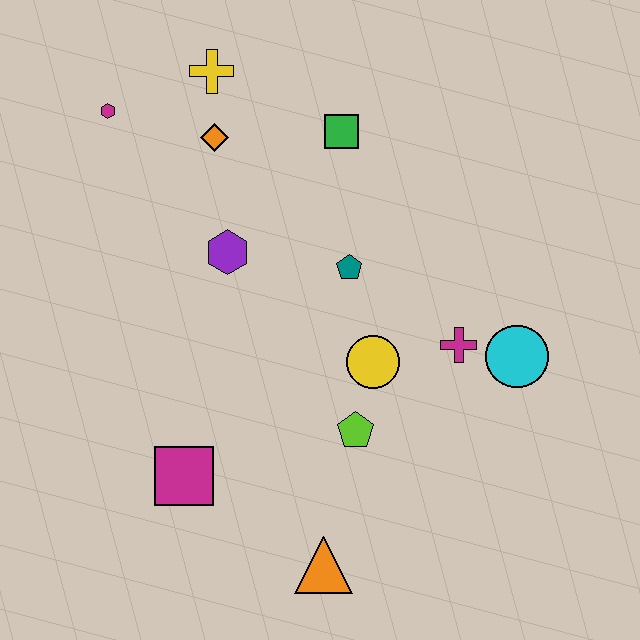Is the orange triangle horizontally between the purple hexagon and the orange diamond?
No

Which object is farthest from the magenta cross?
The magenta hexagon is farthest from the magenta cross.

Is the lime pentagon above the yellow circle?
No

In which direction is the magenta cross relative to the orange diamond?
The magenta cross is to the right of the orange diamond.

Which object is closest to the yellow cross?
The orange diamond is closest to the yellow cross.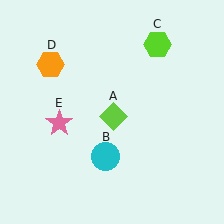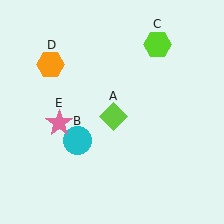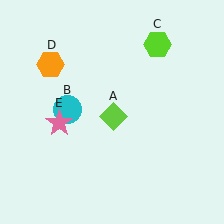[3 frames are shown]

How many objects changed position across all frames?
1 object changed position: cyan circle (object B).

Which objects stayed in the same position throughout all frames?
Lime diamond (object A) and lime hexagon (object C) and orange hexagon (object D) and pink star (object E) remained stationary.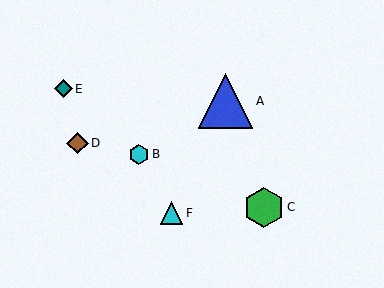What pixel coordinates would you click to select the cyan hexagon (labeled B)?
Click at (139, 154) to select the cyan hexagon B.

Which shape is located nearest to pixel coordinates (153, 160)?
The cyan hexagon (labeled B) at (139, 154) is nearest to that location.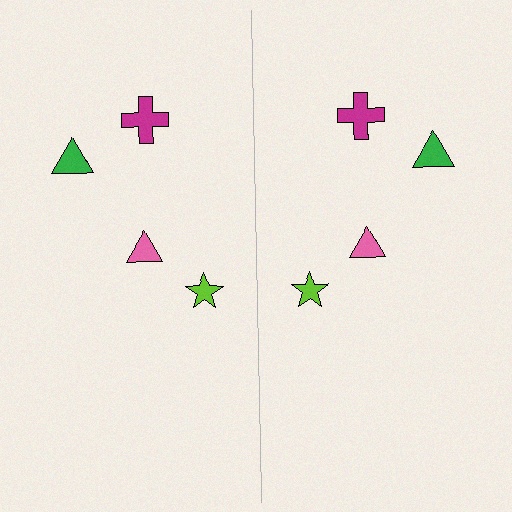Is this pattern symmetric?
Yes, this pattern has bilateral (reflection) symmetry.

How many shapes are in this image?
There are 8 shapes in this image.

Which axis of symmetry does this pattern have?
The pattern has a vertical axis of symmetry running through the center of the image.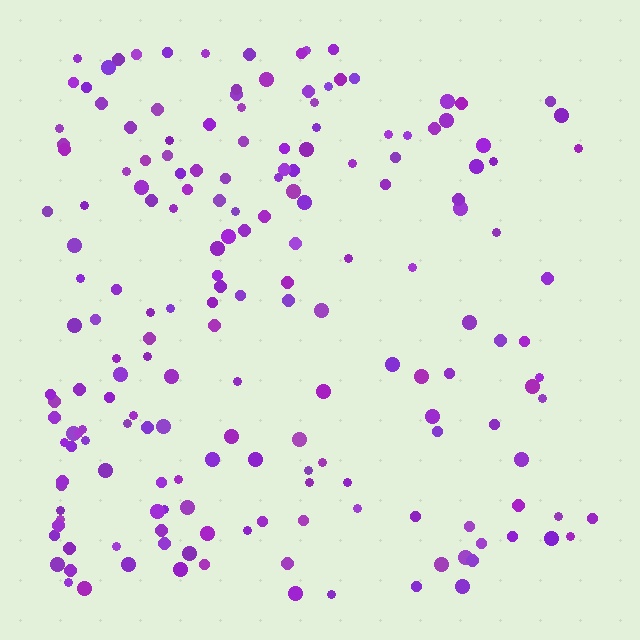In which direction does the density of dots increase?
From right to left, with the left side densest.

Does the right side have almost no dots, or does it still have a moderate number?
Still a moderate number, just noticeably fewer than the left.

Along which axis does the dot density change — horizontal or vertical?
Horizontal.